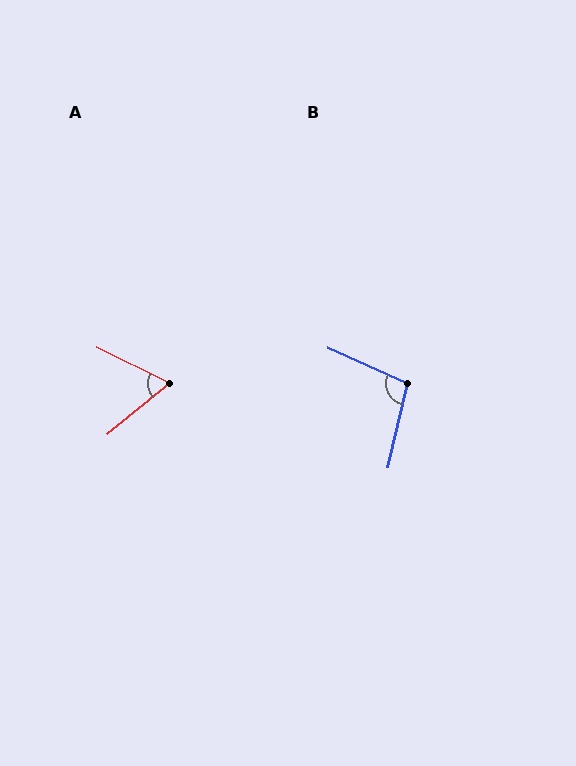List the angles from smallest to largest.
A (66°), B (101°).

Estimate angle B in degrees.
Approximately 101 degrees.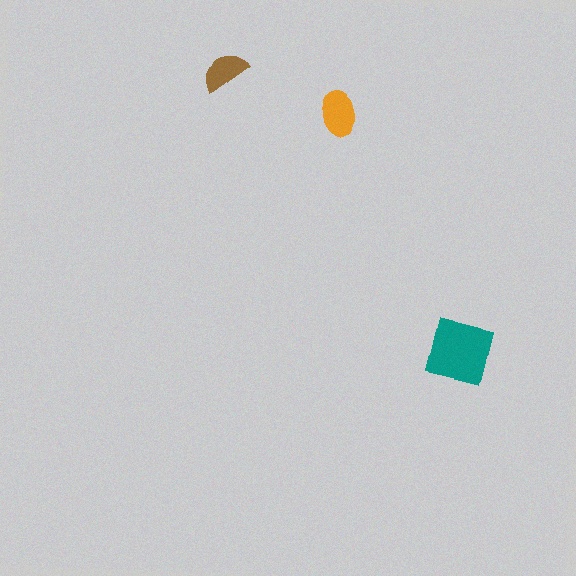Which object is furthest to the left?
The brown semicircle is leftmost.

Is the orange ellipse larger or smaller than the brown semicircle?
Larger.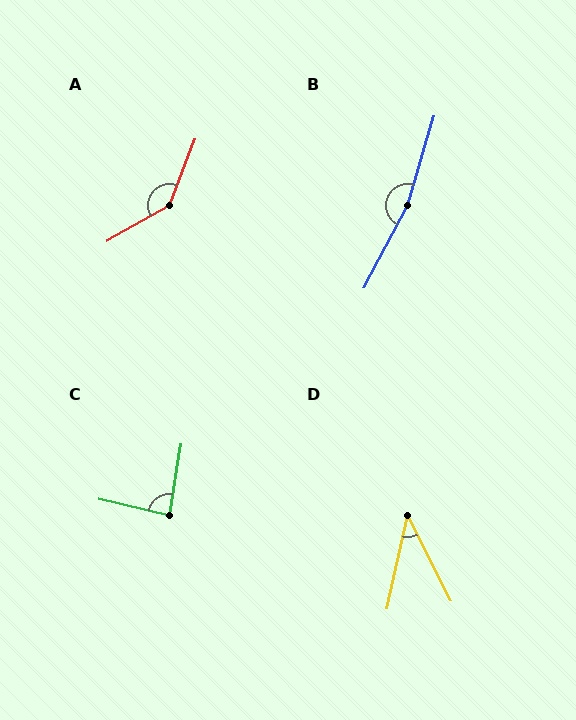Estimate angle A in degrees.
Approximately 140 degrees.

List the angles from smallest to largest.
D (39°), C (86°), A (140°), B (169°).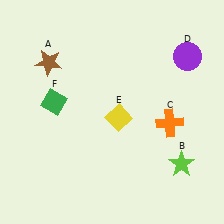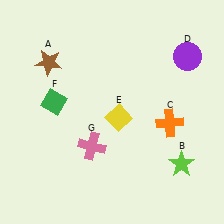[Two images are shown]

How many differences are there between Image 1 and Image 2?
There is 1 difference between the two images.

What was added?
A pink cross (G) was added in Image 2.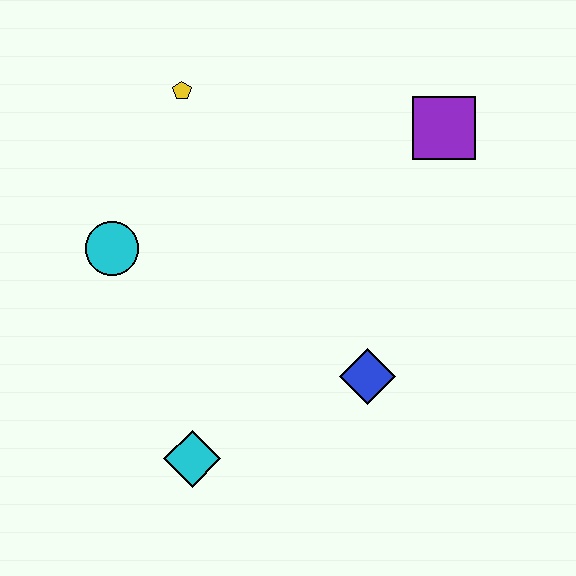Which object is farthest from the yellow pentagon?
The cyan diamond is farthest from the yellow pentagon.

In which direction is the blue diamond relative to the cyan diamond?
The blue diamond is to the right of the cyan diamond.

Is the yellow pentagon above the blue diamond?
Yes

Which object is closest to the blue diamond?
The cyan diamond is closest to the blue diamond.